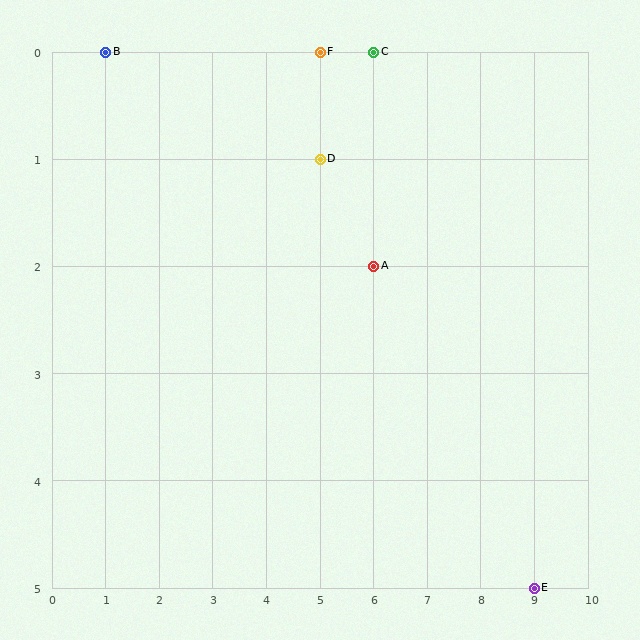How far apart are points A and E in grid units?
Points A and E are 3 columns and 3 rows apart (about 4.2 grid units diagonally).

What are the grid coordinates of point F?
Point F is at grid coordinates (5, 0).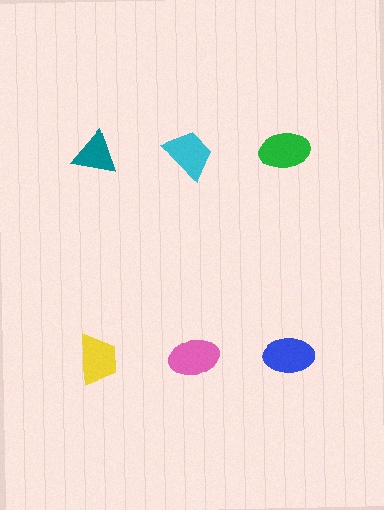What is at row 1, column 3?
A green ellipse.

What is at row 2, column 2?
A pink ellipse.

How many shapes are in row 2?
3 shapes.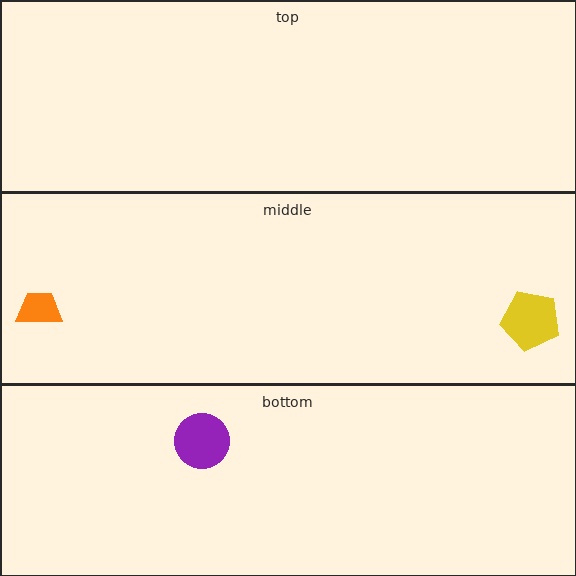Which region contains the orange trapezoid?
The middle region.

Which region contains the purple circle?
The bottom region.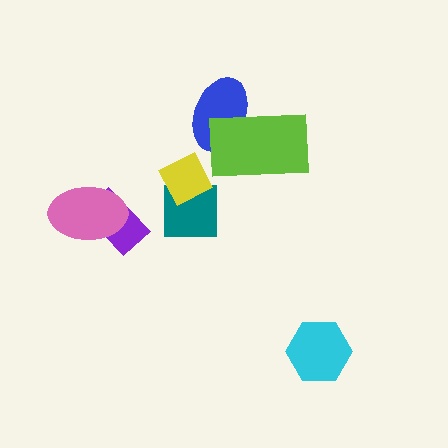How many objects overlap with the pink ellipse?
1 object overlaps with the pink ellipse.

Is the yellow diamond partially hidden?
No, no other shape covers it.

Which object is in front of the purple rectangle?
The pink ellipse is in front of the purple rectangle.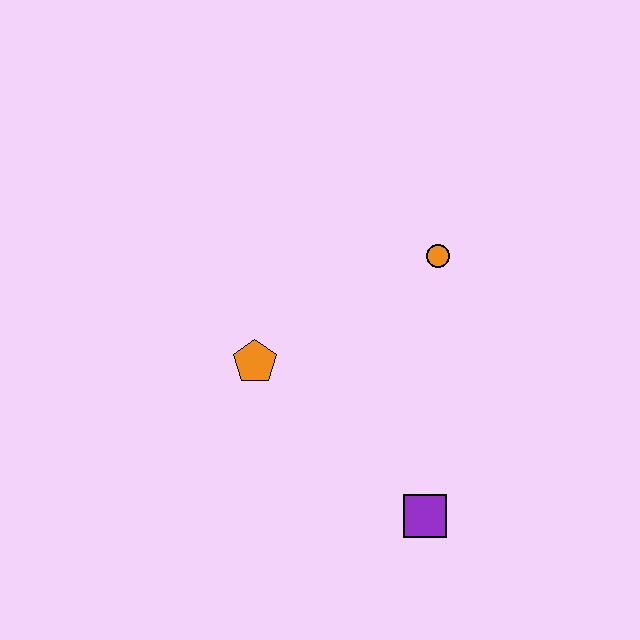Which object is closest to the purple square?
The orange pentagon is closest to the purple square.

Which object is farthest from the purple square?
The orange circle is farthest from the purple square.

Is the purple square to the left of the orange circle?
Yes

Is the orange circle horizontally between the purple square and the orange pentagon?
No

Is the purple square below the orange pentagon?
Yes